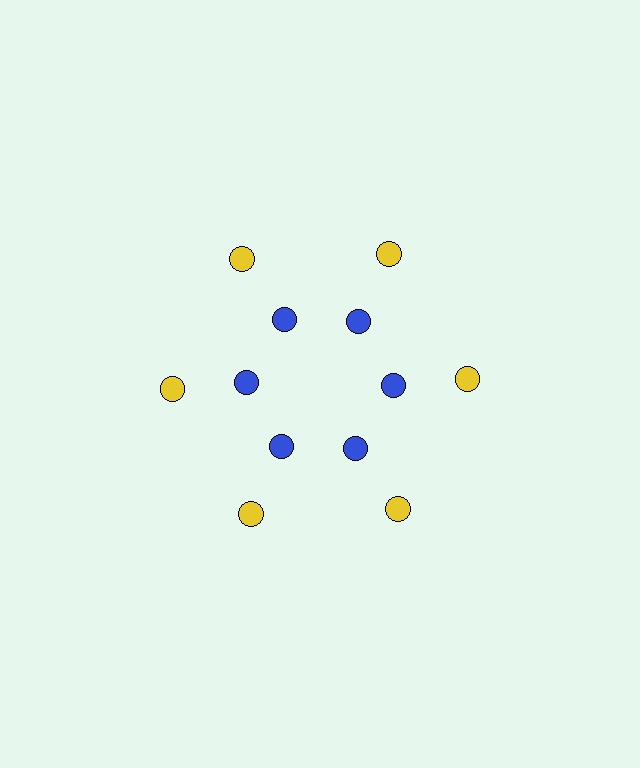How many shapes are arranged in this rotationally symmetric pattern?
There are 12 shapes, arranged in 6 groups of 2.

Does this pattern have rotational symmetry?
Yes, this pattern has 6-fold rotational symmetry. It looks the same after rotating 60 degrees around the center.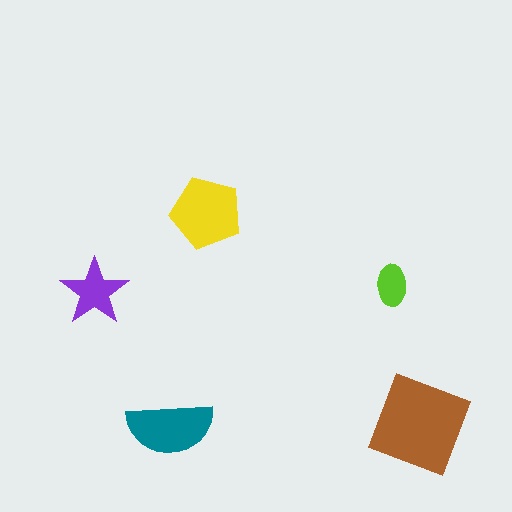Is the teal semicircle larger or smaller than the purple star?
Larger.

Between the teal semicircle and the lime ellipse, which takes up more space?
The teal semicircle.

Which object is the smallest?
The lime ellipse.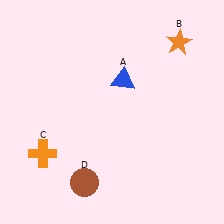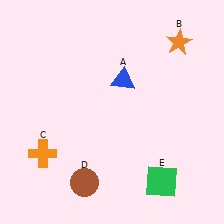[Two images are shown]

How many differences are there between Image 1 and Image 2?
There is 1 difference between the two images.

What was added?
A green square (E) was added in Image 2.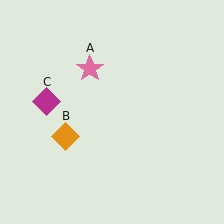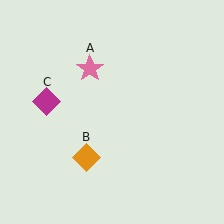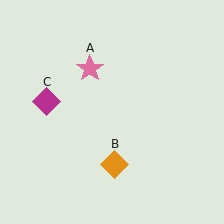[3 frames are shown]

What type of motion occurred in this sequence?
The orange diamond (object B) rotated counterclockwise around the center of the scene.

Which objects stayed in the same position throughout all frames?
Pink star (object A) and magenta diamond (object C) remained stationary.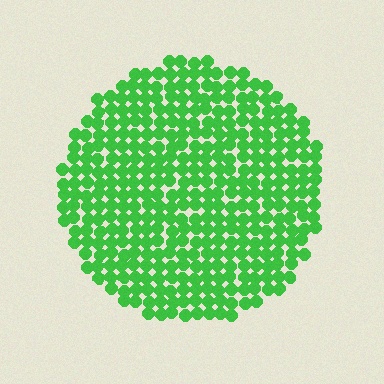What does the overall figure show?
The overall figure shows a circle.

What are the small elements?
The small elements are circles.